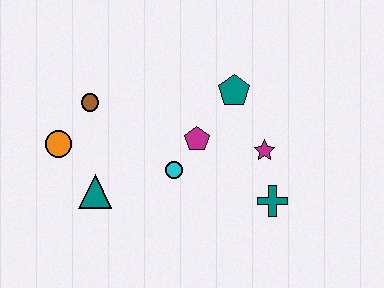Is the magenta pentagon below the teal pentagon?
Yes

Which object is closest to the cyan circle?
The magenta pentagon is closest to the cyan circle.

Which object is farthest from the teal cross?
The orange circle is farthest from the teal cross.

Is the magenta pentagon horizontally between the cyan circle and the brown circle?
No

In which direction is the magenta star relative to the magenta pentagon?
The magenta star is to the right of the magenta pentagon.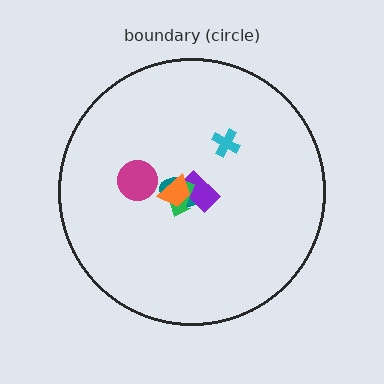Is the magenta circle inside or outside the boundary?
Inside.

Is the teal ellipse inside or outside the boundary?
Inside.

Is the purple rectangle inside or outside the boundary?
Inside.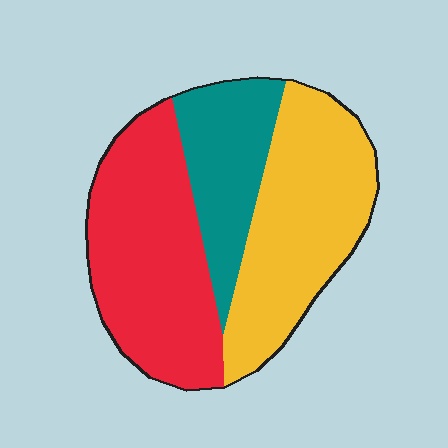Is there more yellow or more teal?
Yellow.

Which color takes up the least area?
Teal, at roughly 20%.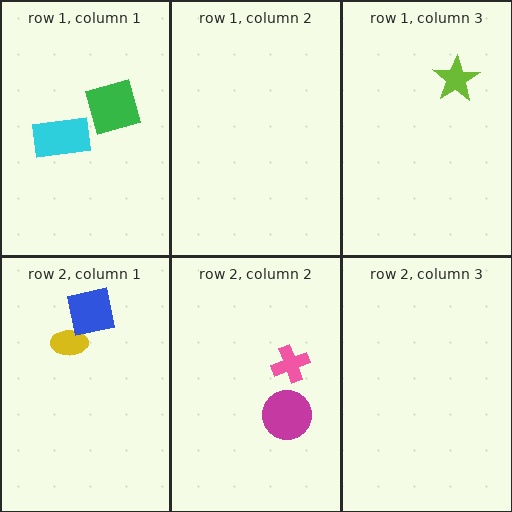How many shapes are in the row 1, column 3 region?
1.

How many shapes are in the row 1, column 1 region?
2.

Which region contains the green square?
The row 1, column 1 region.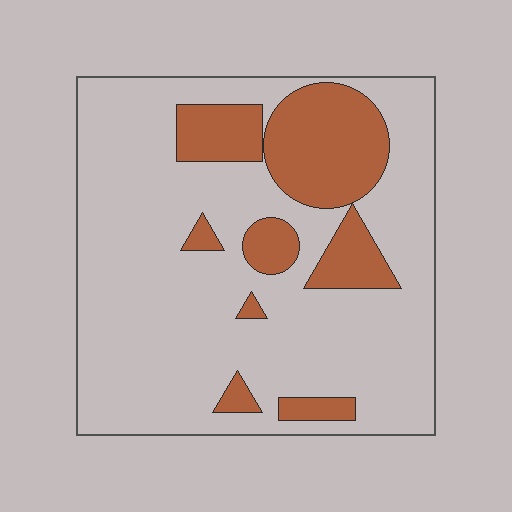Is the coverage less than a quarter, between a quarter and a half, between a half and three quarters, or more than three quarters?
Less than a quarter.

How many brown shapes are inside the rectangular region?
8.